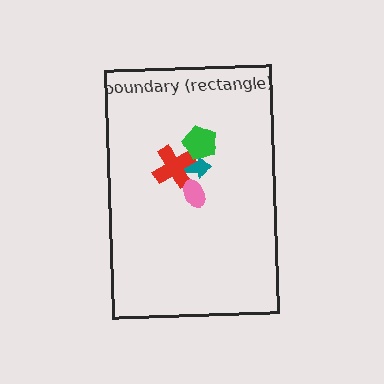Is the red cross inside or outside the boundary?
Inside.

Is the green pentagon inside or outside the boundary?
Inside.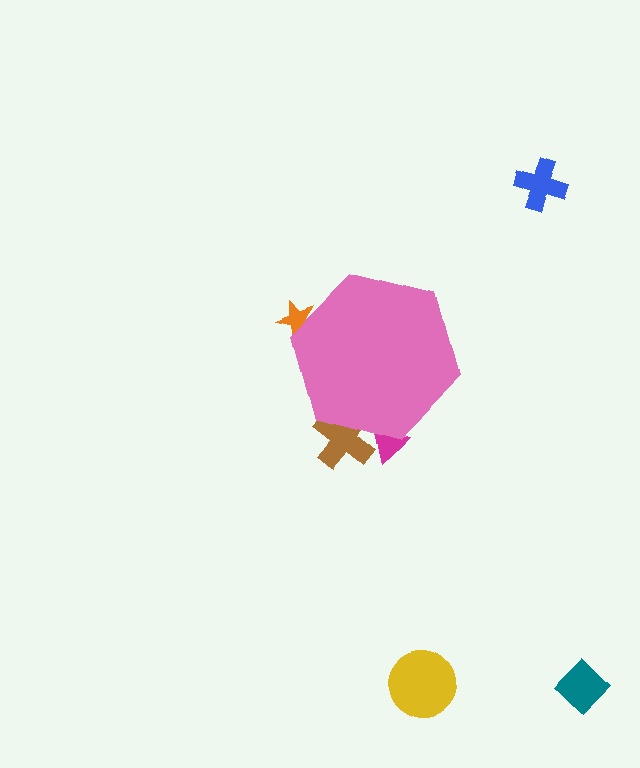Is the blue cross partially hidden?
No, the blue cross is fully visible.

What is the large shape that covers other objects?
A pink hexagon.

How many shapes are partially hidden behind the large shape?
3 shapes are partially hidden.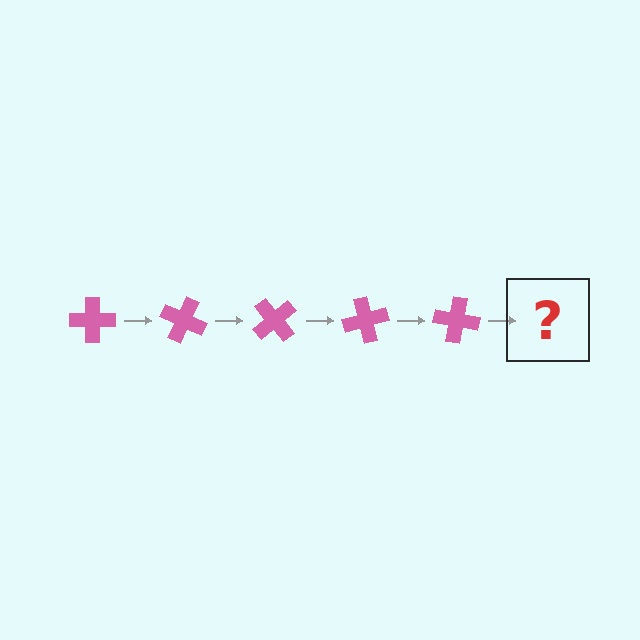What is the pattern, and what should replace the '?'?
The pattern is that the cross rotates 25 degrees each step. The '?' should be a pink cross rotated 125 degrees.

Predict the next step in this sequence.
The next step is a pink cross rotated 125 degrees.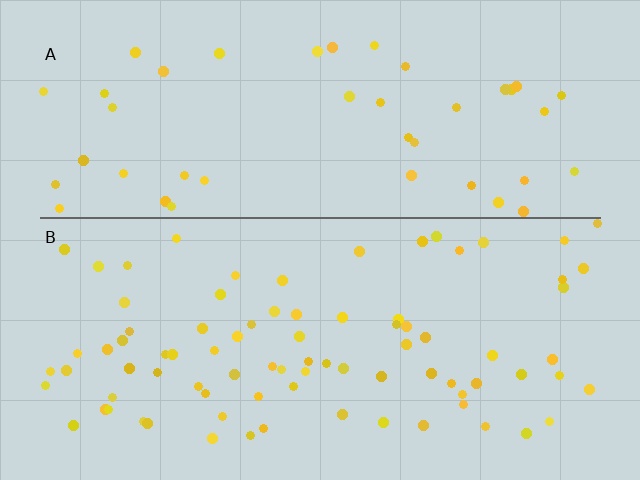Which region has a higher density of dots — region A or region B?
B (the bottom).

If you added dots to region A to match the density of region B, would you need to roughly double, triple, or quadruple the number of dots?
Approximately double.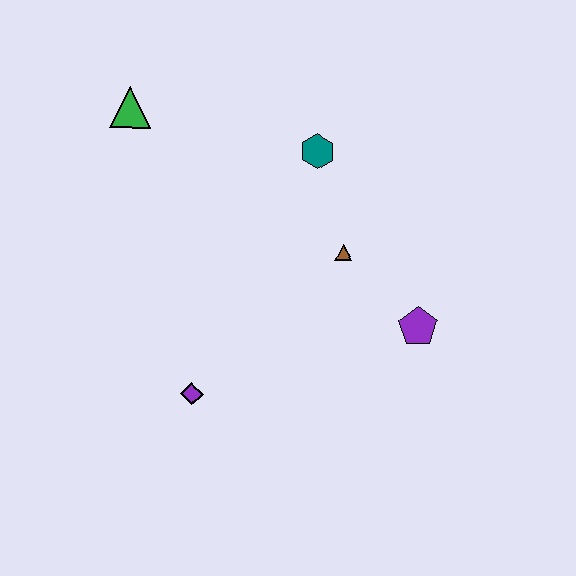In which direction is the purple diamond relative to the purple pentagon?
The purple diamond is to the left of the purple pentagon.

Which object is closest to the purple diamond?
The brown triangle is closest to the purple diamond.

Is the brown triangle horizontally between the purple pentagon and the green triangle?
Yes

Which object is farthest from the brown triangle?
The green triangle is farthest from the brown triangle.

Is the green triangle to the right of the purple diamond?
No